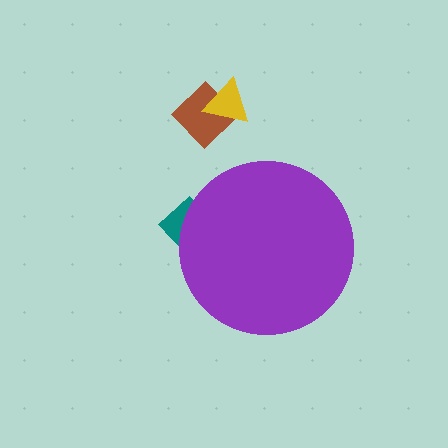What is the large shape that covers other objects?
A purple circle.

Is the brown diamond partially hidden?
No, the brown diamond is fully visible.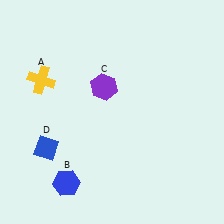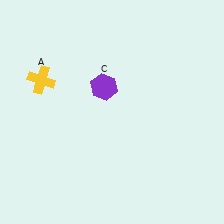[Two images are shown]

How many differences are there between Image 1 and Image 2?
There are 2 differences between the two images.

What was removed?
The blue hexagon (B), the blue diamond (D) were removed in Image 2.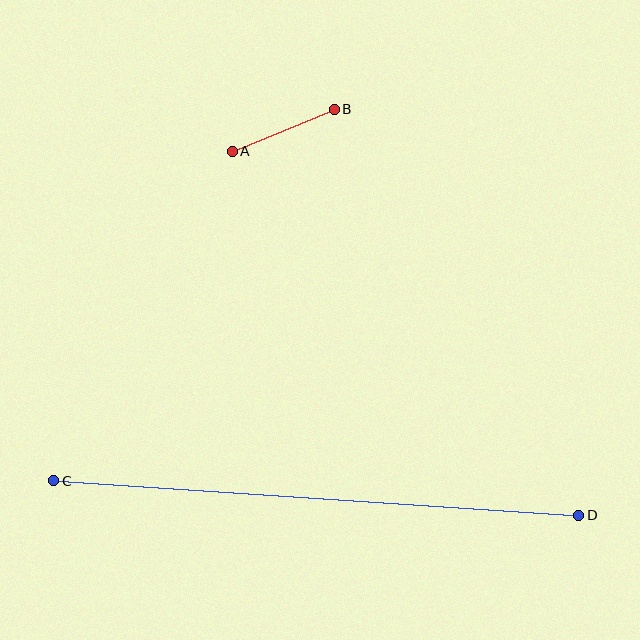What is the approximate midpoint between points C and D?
The midpoint is at approximately (316, 498) pixels.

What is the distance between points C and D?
The distance is approximately 526 pixels.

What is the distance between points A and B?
The distance is approximately 110 pixels.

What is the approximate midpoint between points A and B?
The midpoint is at approximately (283, 130) pixels.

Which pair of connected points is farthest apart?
Points C and D are farthest apart.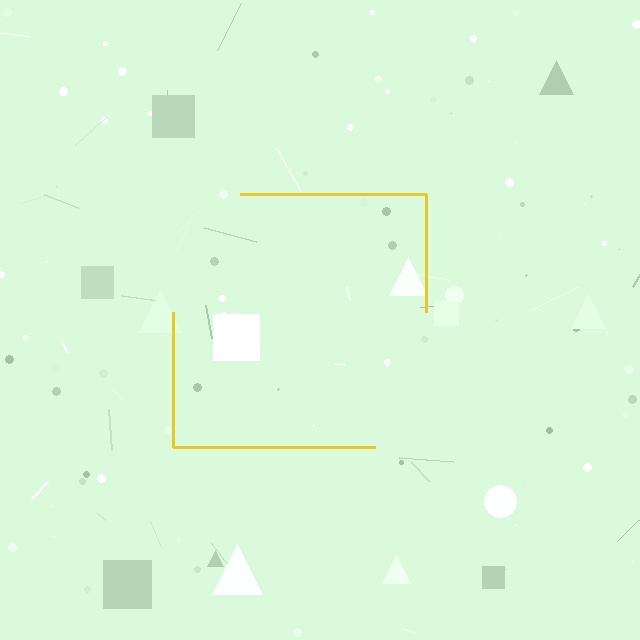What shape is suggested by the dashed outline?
The dashed outline suggests a square.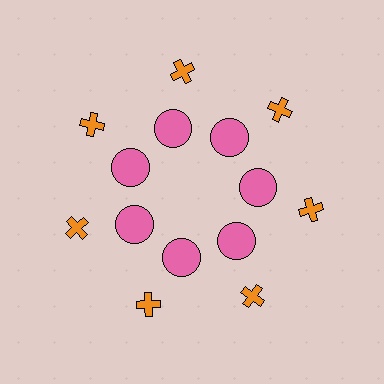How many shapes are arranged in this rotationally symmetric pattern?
There are 14 shapes, arranged in 7 groups of 2.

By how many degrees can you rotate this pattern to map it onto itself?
The pattern maps onto itself every 51 degrees of rotation.